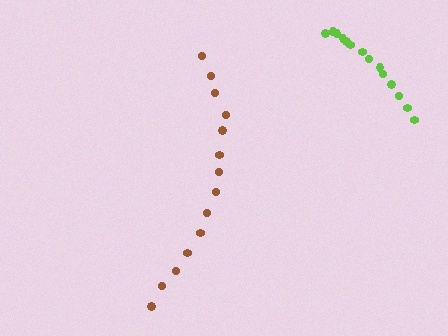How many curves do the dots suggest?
There are 2 distinct paths.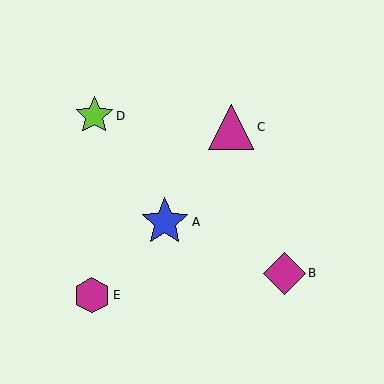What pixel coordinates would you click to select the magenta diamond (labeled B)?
Click at (284, 273) to select the magenta diamond B.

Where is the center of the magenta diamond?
The center of the magenta diamond is at (284, 273).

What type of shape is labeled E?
Shape E is a magenta hexagon.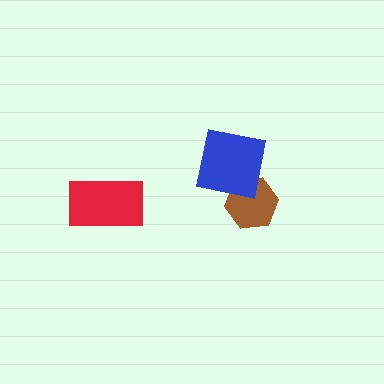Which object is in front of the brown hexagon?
The blue square is in front of the brown hexagon.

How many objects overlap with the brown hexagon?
1 object overlaps with the brown hexagon.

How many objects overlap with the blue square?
1 object overlaps with the blue square.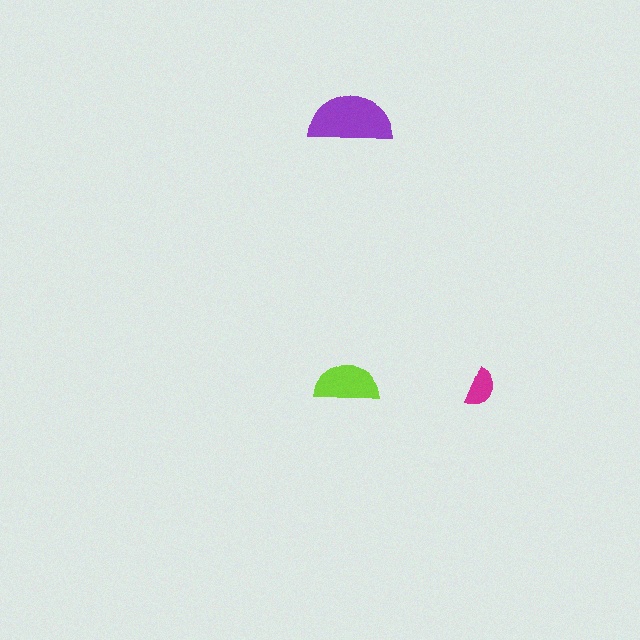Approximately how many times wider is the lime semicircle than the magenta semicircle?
About 1.5 times wider.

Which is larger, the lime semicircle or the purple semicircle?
The purple one.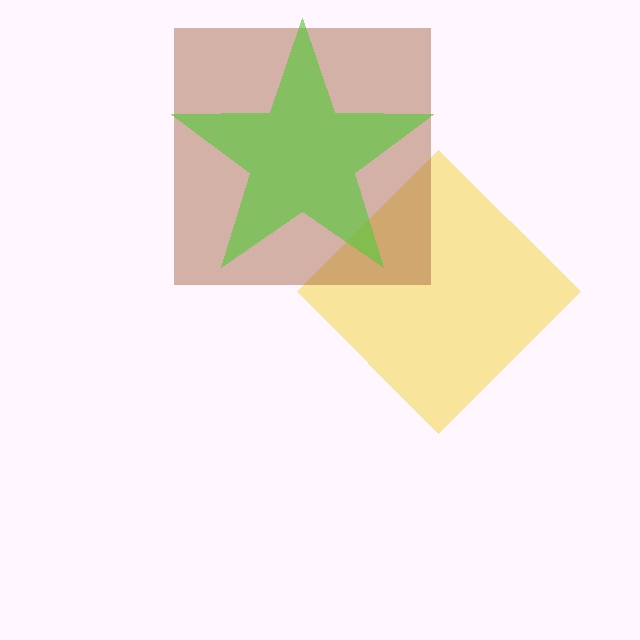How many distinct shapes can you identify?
There are 3 distinct shapes: a yellow diamond, a brown square, a lime star.